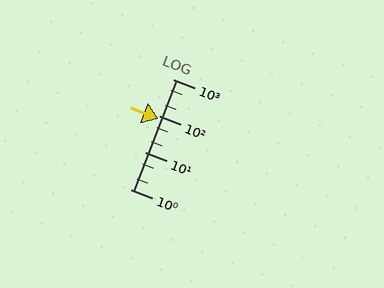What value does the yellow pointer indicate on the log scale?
The pointer indicates approximately 83.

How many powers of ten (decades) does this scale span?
The scale spans 3 decades, from 1 to 1000.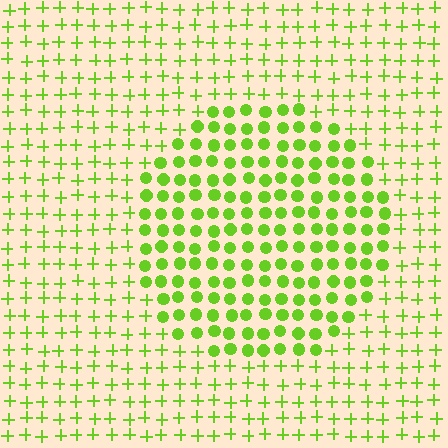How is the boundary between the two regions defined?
The boundary is defined by a change in element shape: circles inside vs. plus signs outside. All elements share the same color and spacing.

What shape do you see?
I see a circle.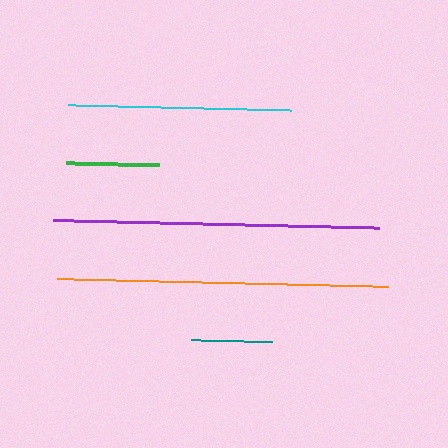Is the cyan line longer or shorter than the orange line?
The orange line is longer than the cyan line.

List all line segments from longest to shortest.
From longest to shortest: orange, purple, cyan, green, teal.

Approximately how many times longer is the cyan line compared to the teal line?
The cyan line is approximately 2.7 times the length of the teal line.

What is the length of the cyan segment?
The cyan segment is approximately 222 pixels long.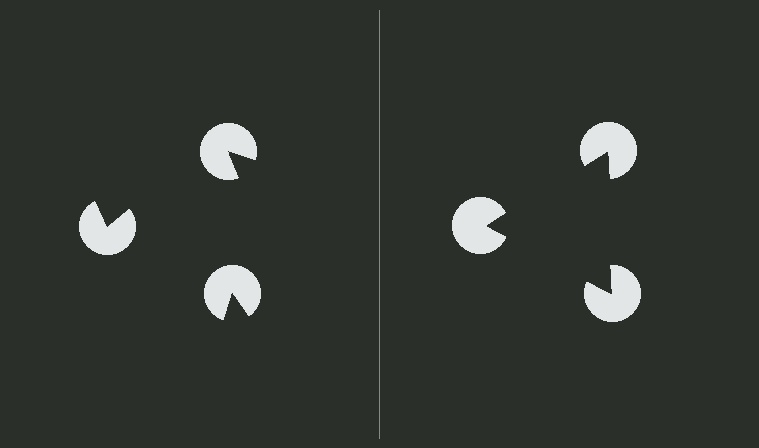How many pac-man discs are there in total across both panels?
6 — 3 on each side.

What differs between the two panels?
The pac-man discs are positioned identically on both sides; only the wedge orientations differ. On the right they align to a triangle; on the left they are misaligned.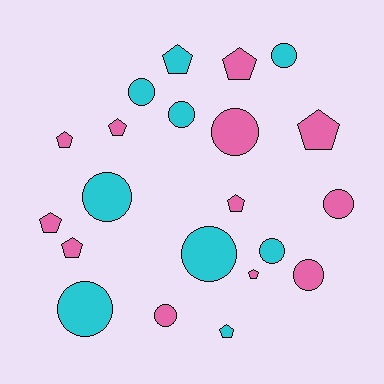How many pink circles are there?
There are 4 pink circles.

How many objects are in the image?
There are 21 objects.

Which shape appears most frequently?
Circle, with 11 objects.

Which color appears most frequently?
Pink, with 12 objects.